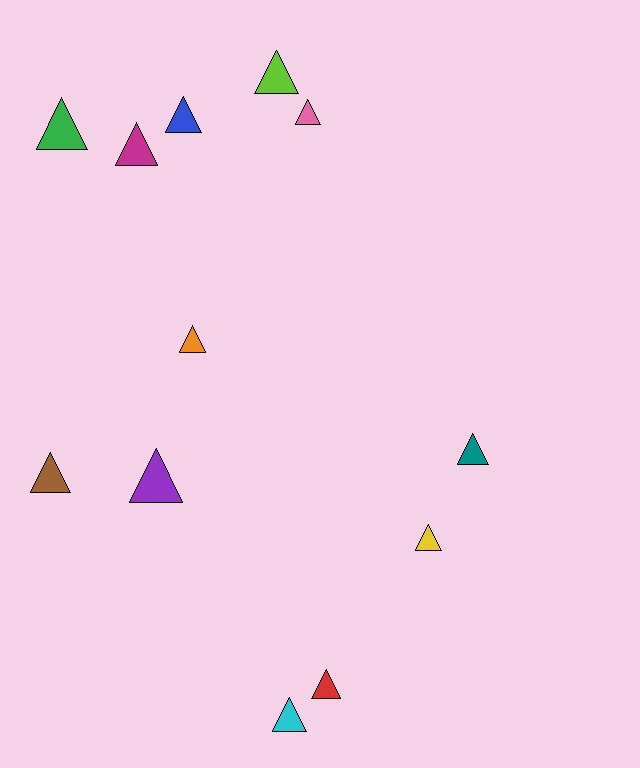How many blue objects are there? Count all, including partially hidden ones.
There is 1 blue object.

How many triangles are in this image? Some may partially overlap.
There are 12 triangles.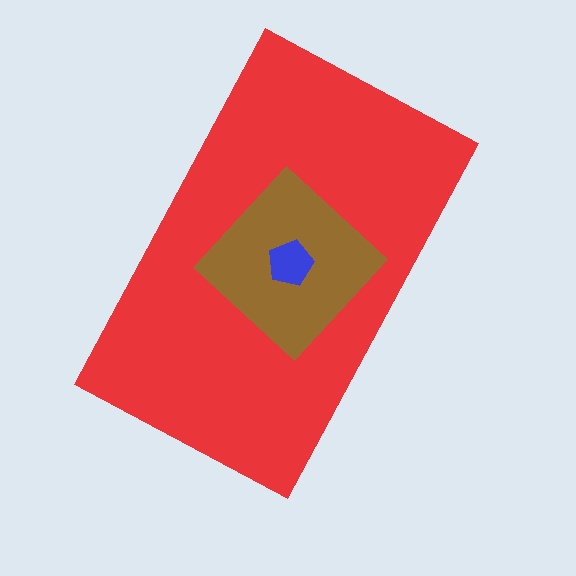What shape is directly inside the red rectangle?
The brown diamond.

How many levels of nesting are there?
3.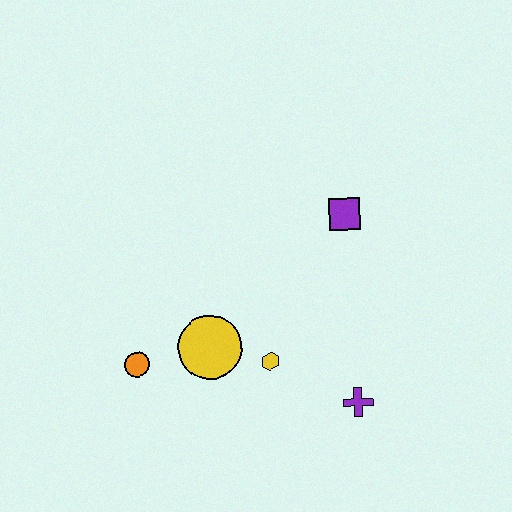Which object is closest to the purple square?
The yellow hexagon is closest to the purple square.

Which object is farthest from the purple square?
The orange circle is farthest from the purple square.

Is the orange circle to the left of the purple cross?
Yes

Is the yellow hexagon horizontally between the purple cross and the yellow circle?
Yes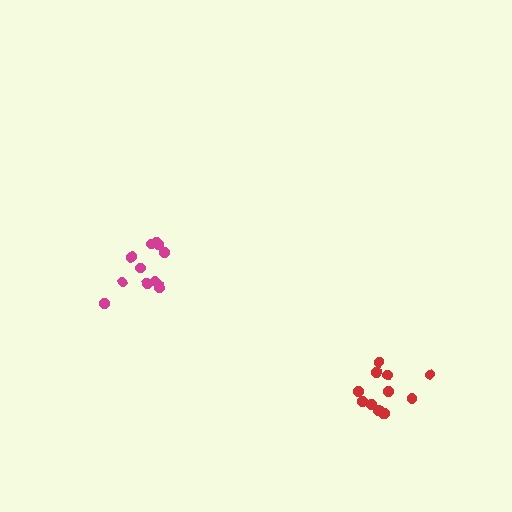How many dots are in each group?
Group 1: 12 dots, Group 2: 11 dots (23 total).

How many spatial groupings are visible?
There are 2 spatial groupings.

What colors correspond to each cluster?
The clusters are colored: magenta, red.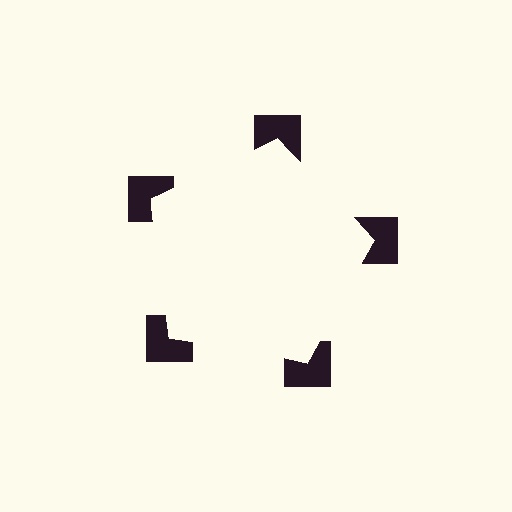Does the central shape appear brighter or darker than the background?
It typically appears slightly brighter than the background, even though no actual brightness change is drawn.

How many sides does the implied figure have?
5 sides.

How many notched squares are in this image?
There are 5 — one at each vertex of the illusory pentagon.